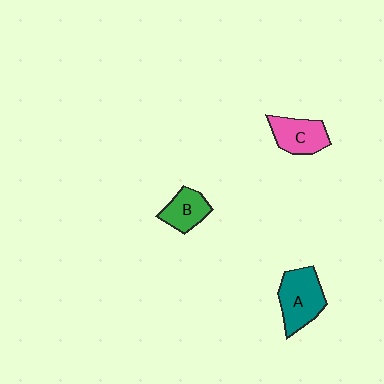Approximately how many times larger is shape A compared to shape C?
Approximately 1.3 times.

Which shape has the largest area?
Shape A (teal).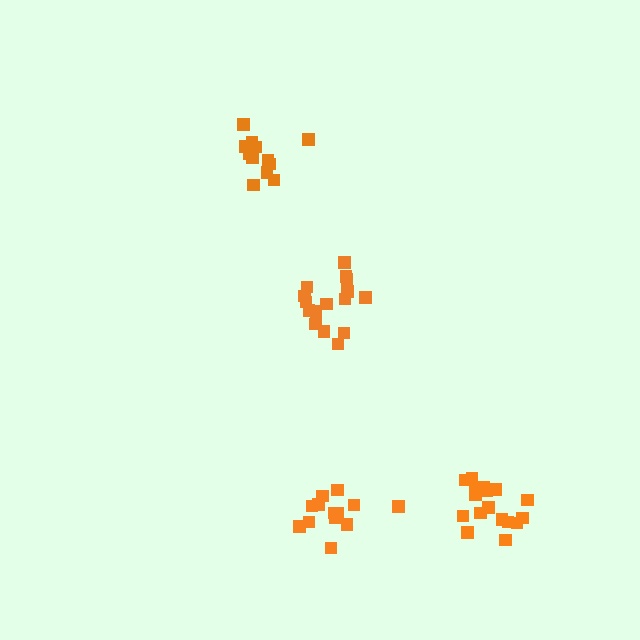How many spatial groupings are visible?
There are 4 spatial groupings.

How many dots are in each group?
Group 1: 17 dots, Group 2: 16 dots, Group 3: 13 dots, Group 4: 12 dots (58 total).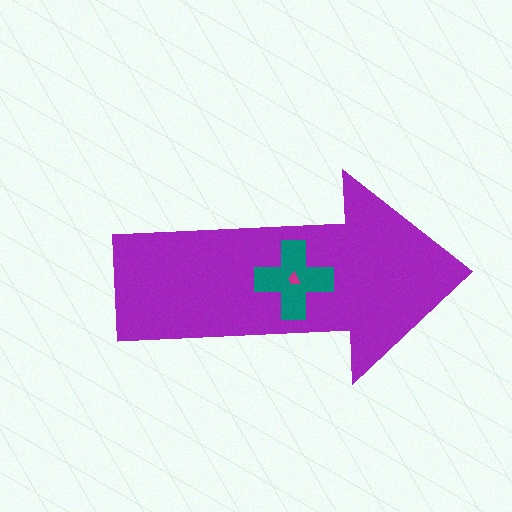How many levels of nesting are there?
3.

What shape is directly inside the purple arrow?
The teal cross.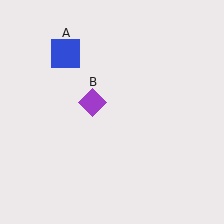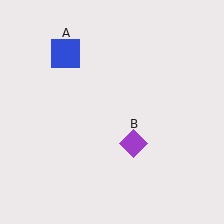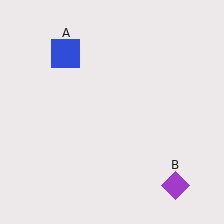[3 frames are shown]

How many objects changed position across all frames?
1 object changed position: purple diamond (object B).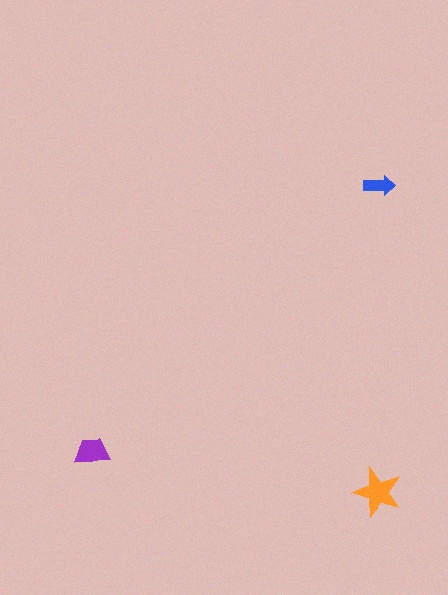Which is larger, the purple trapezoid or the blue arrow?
The purple trapezoid.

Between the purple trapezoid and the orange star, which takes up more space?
The orange star.